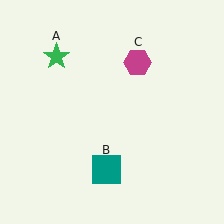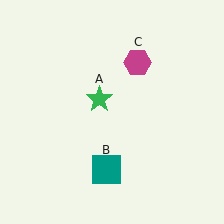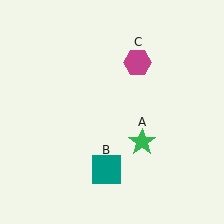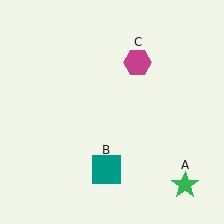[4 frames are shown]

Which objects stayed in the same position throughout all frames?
Teal square (object B) and magenta hexagon (object C) remained stationary.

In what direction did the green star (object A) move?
The green star (object A) moved down and to the right.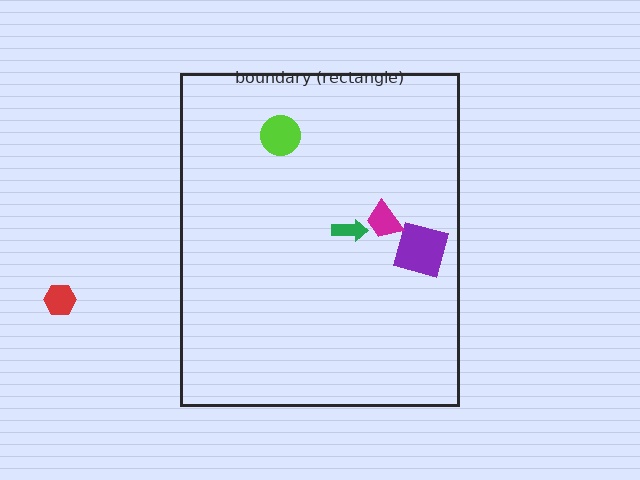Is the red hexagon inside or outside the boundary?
Outside.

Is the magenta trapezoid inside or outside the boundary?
Inside.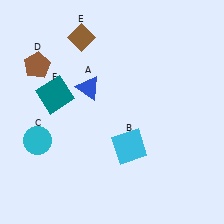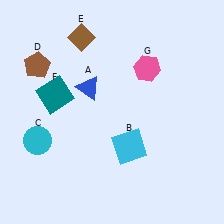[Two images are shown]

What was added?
A pink hexagon (G) was added in Image 2.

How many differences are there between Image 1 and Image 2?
There is 1 difference between the two images.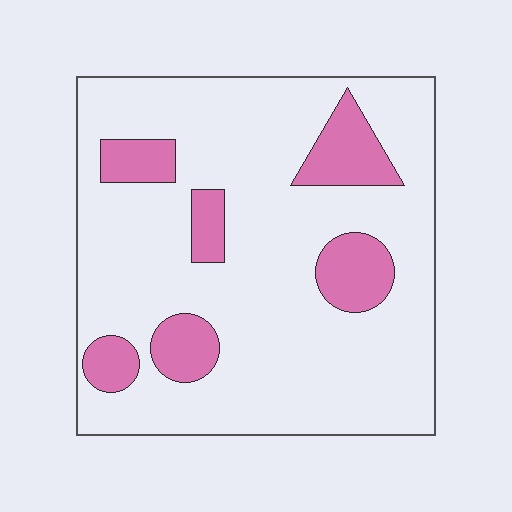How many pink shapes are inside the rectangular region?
6.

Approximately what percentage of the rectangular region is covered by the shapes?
Approximately 20%.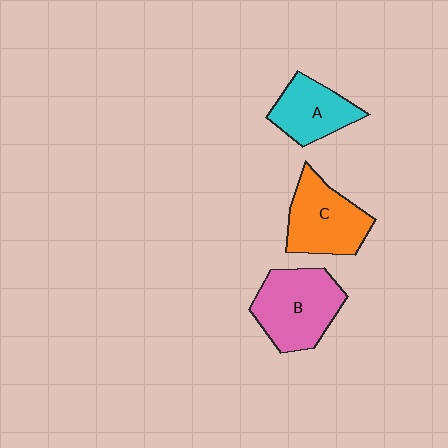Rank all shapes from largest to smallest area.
From largest to smallest: B (pink), C (orange), A (cyan).